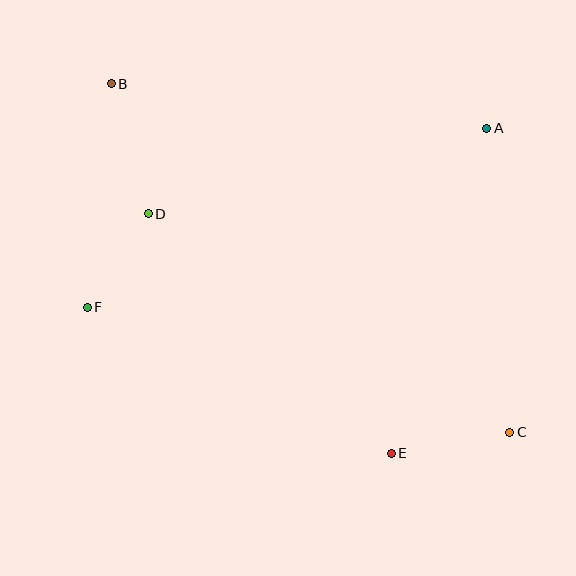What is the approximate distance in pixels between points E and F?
The distance between E and F is approximately 337 pixels.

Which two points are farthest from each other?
Points B and C are farthest from each other.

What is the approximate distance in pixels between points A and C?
The distance between A and C is approximately 305 pixels.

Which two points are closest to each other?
Points D and F are closest to each other.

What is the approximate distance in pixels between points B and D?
The distance between B and D is approximately 135 pixels.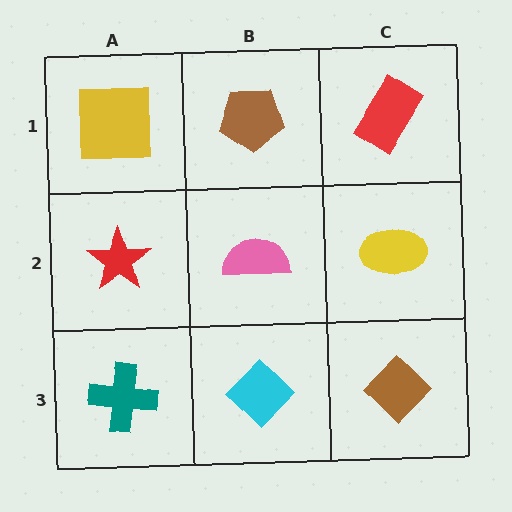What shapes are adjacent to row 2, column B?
A brown pentagon (row 1, column B), a cyan diamond (row 3, column B), a red star (row 2, column A), a yellow ellipse (row 2, column C).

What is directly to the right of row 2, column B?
A yellow ellipse.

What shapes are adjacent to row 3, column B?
A pink semicircle (row 2, column B), a teal cross (row 3, column A), a brown diamond (row 3, column C).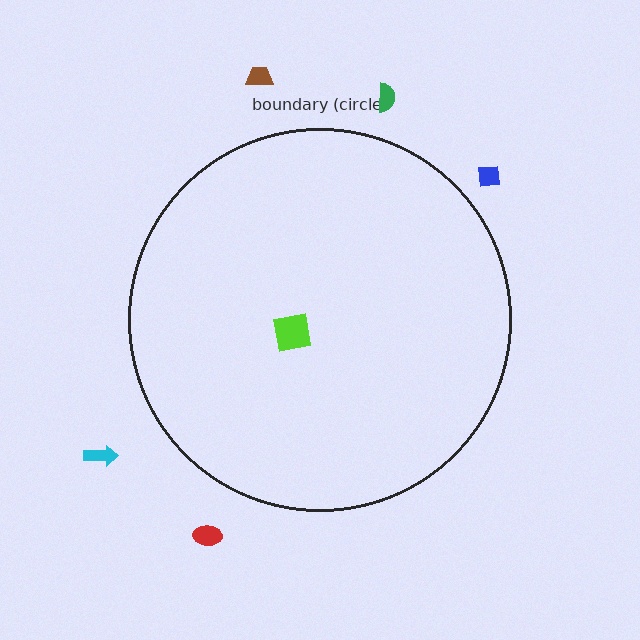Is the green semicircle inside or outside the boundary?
Outside.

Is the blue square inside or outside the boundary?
Outside.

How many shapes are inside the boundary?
1 inside, 5 outside.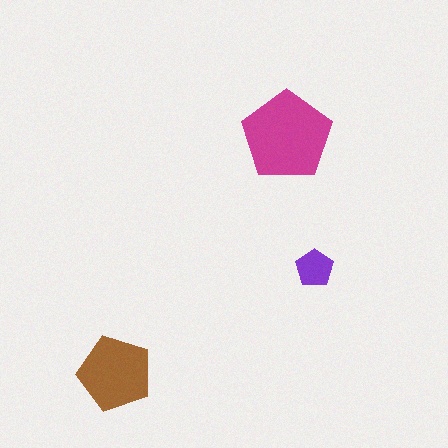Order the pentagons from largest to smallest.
the magenta one, the brown one, the purple one.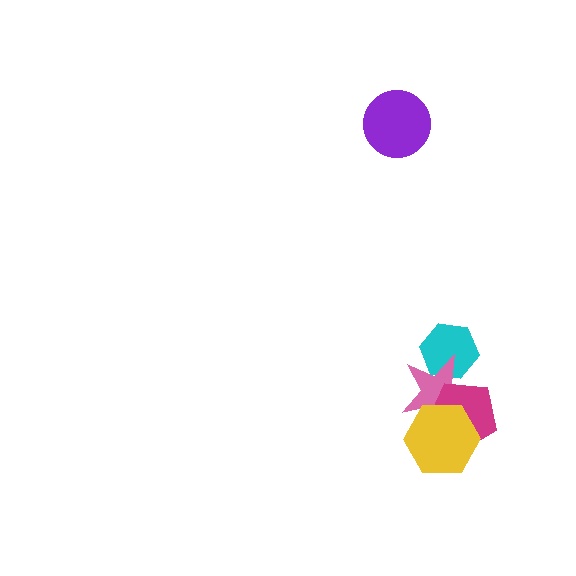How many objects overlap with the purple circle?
0 objects overlap with the purple circle.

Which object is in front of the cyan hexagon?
The pink star is in front of the cyan hexagon.